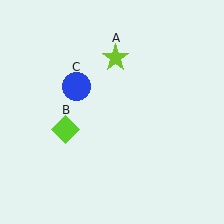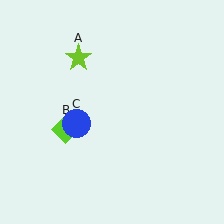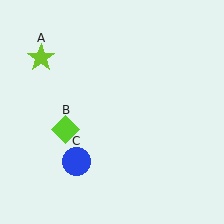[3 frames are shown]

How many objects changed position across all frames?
2 objects changed position: lime star (object A), blue circle (object C).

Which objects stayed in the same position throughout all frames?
Lime diamond (object B) remained stationary.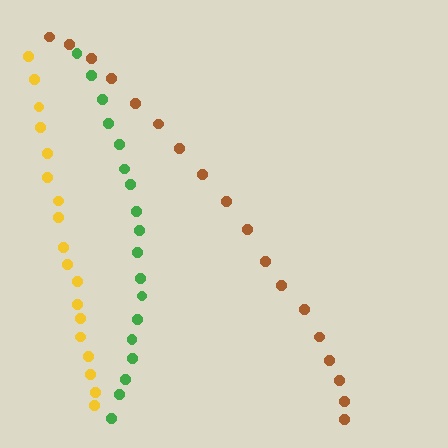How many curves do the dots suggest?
There are 3 distinct paths.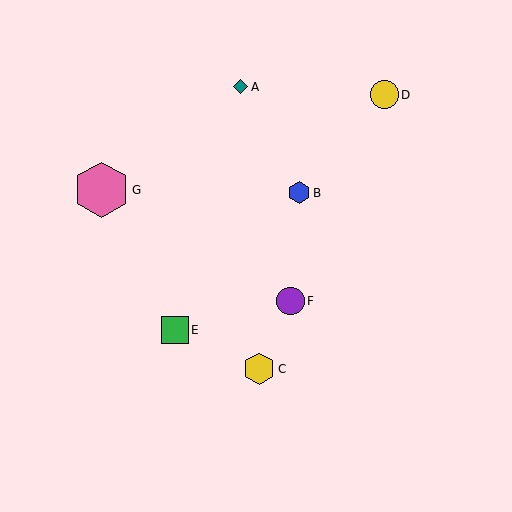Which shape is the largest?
The pink hexagon (labeled G) is the largest.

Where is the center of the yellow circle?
The center of the yellow circle is at (384, 95).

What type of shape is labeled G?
Shape G is a pink hexagon.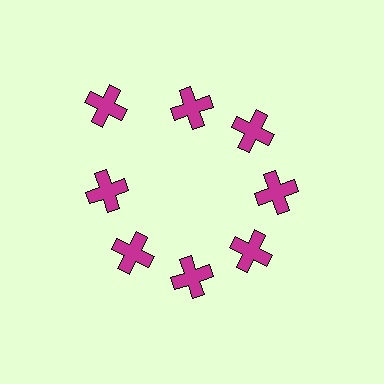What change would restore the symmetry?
The symmetry would be restored by moving it inward, back onto the ring so that all 8 crosses sit at equal angles and equal distance from the center.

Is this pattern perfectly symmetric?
No. The 8 magenta crosses are arranged in a ring, but one element near the 10 o'clock position is pushed outward from the center, breaking the 8-fold rotational symmetry.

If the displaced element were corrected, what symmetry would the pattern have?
It would have 8-fold rotational symmetry — the pattern would map onto itself every 45 degrees.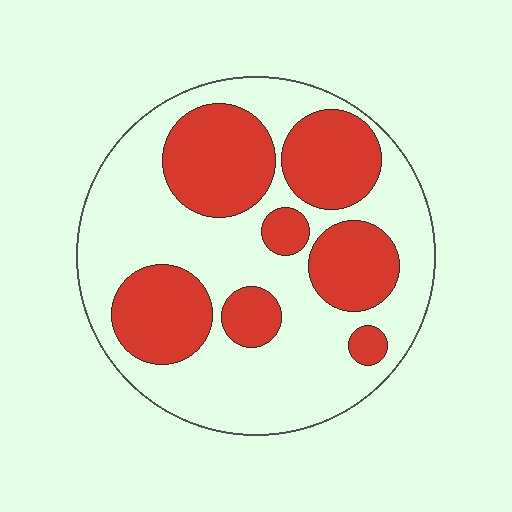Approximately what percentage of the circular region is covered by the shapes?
Approximately 40%.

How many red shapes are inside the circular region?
7.